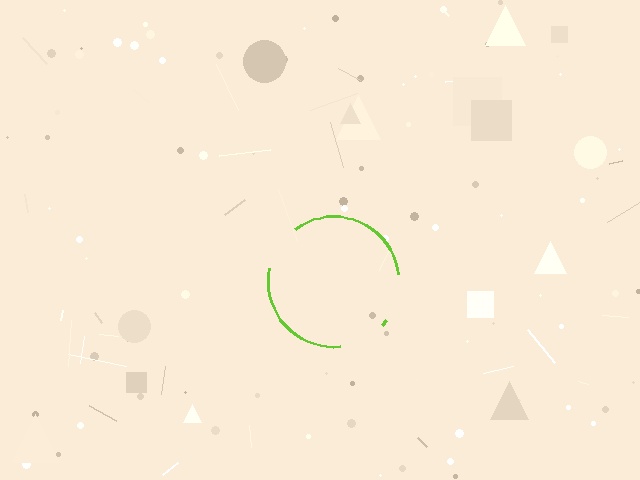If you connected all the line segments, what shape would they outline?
They would outline a circle.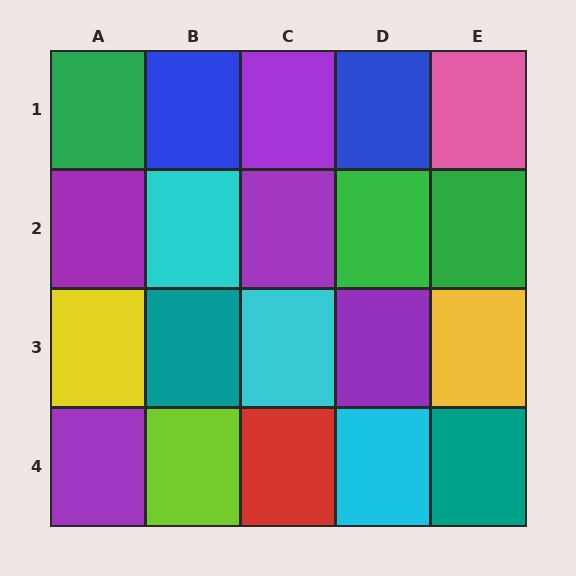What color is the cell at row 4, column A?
Purple.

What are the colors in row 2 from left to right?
Purple, cyan, purple, green, green.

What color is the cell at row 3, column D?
Purple.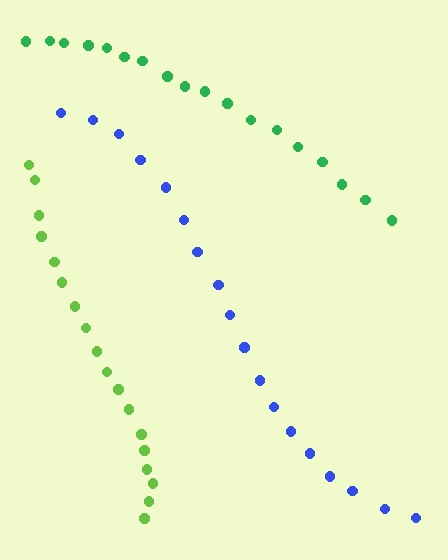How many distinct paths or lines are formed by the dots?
There are 3 distinct paths.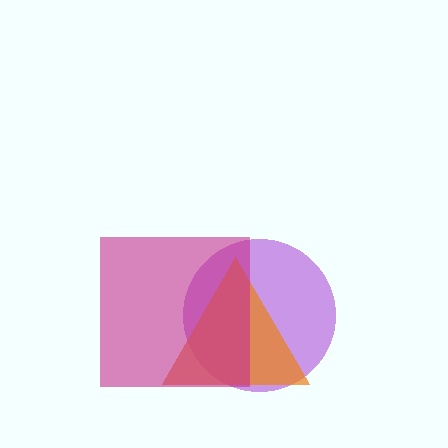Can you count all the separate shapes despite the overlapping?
Yes, there are 3 separate shapes.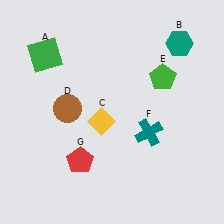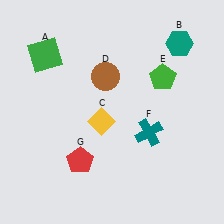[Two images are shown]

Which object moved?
The brown circle (D) moved right.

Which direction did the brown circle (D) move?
The brown circle (D) moved right.